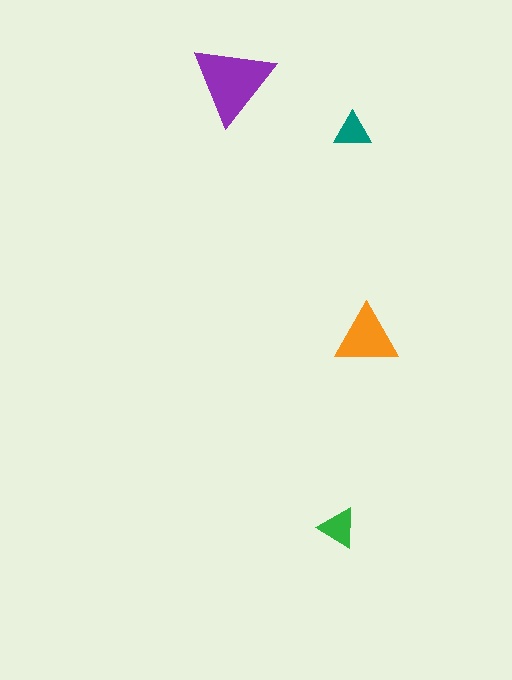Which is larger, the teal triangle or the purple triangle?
The purple one.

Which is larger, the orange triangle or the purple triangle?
The purple one.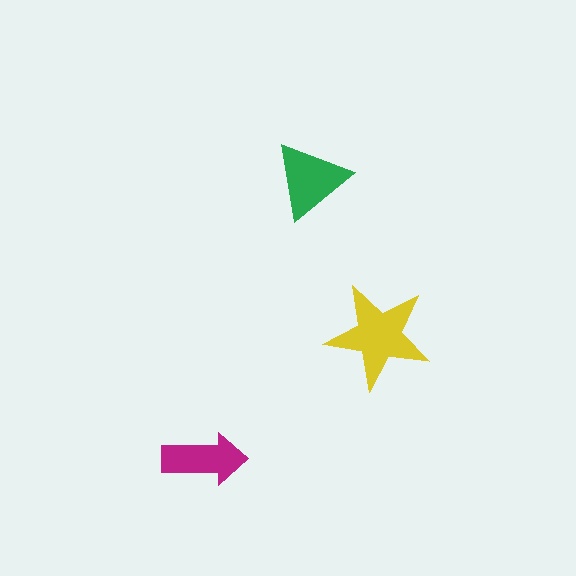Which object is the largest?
The yellow star.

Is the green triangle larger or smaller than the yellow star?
Smaller.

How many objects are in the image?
There are 3 objects in the image.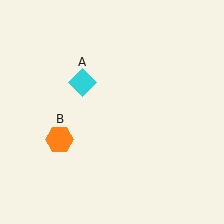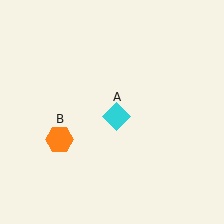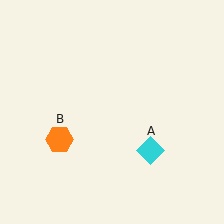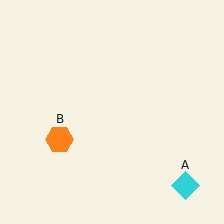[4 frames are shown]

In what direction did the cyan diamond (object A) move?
The cyan diamond (object A) moved down and to the right.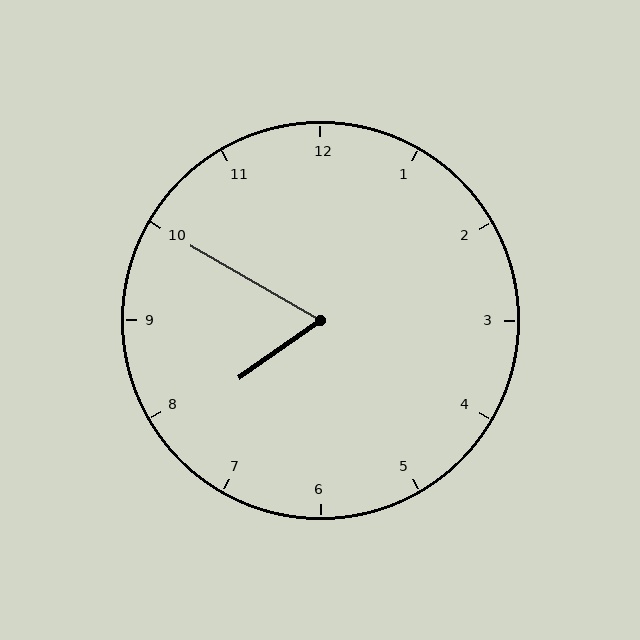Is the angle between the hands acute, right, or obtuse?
It is acute.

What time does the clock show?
7:50.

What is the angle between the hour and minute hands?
Approximately 65 degrees.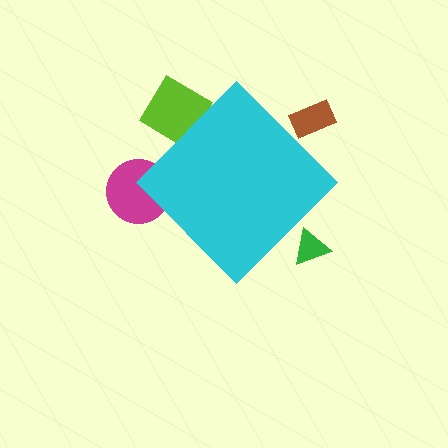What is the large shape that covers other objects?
A cyan diamond.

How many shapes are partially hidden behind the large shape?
4 shapes are partially hidden.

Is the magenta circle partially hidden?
Yes, the magenta circle is partially hidden behind the cyan diamond.